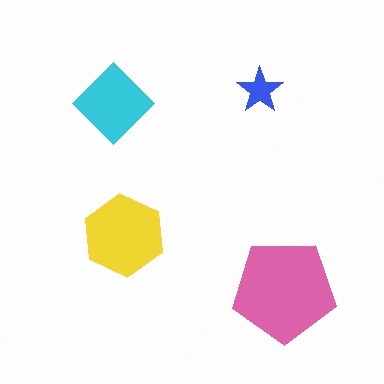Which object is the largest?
The pink pentagon.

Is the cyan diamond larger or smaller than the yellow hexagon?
Smaller.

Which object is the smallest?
The blue star.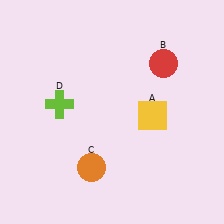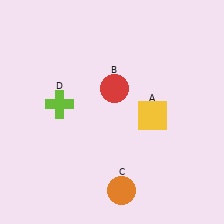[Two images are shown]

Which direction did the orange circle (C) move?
The orange circle (C) moved right.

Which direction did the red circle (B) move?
The red circle (B) moved left.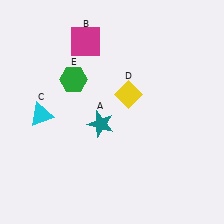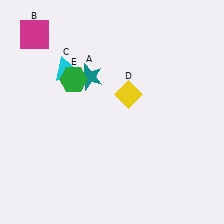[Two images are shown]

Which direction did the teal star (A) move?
The teal star (A) moved up.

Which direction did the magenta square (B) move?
The magenta square (B) moved left.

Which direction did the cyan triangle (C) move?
The cyan triangle (C) moved up.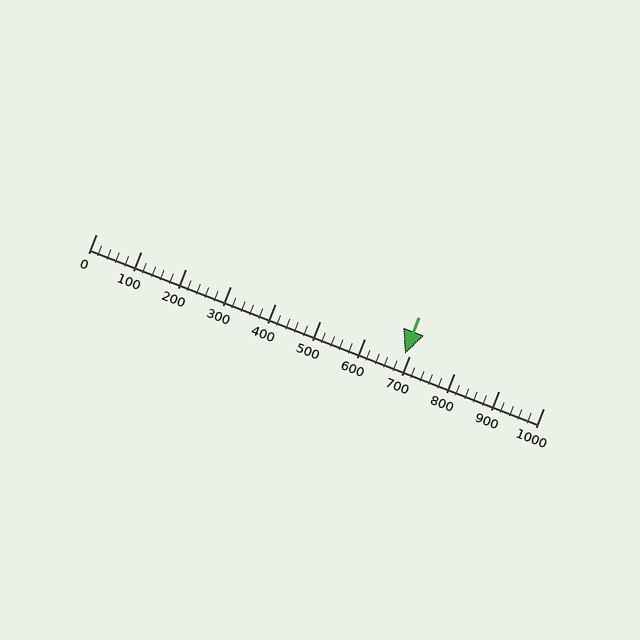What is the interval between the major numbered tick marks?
The major tick marks are spaced 100 units apart.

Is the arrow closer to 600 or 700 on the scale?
The arrow is closer to 700.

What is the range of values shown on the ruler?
The ruler shows values from 0 to 1000.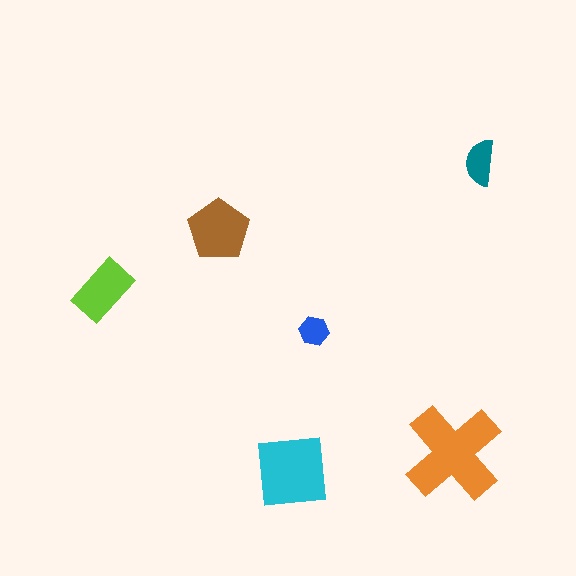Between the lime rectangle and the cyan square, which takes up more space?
The cyan square.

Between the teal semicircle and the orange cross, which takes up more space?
The orange cross.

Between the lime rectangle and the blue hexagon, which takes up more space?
The lime rectangle.